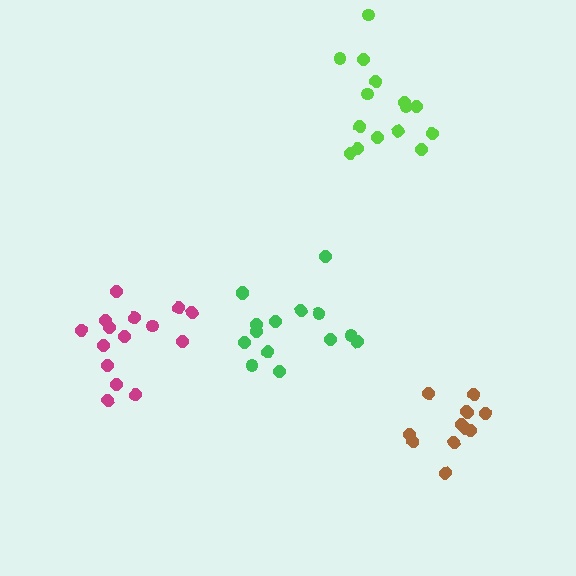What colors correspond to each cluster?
The clusters are colored: green, magenta, lime, brown.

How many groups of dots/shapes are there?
There are 4 groups.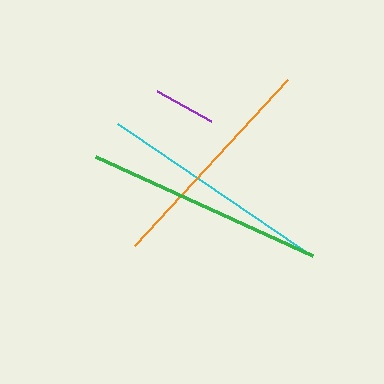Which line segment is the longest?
The green line is the longest at approximately 238 pixels.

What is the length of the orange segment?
The orange segment is approximately 226 pixels long.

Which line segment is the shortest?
The purple line is the shortest at approximately 62 pixels.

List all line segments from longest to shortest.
From longest to shortest: green, cyan, orange, purple.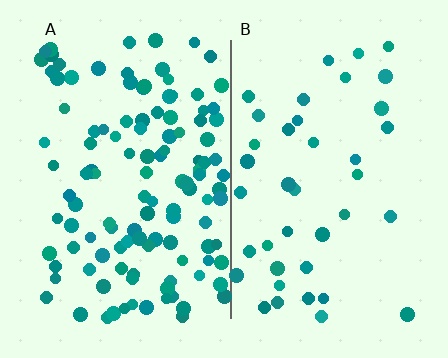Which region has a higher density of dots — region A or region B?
A (the left).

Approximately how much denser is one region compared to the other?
Approximately 3.0× — region A over region B.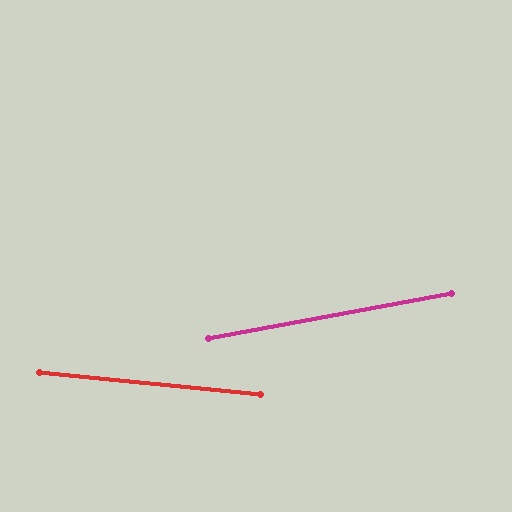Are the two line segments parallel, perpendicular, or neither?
Neither parallel nor perpendicular — they differ by about 16°.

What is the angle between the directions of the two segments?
Approximately 16 degrees.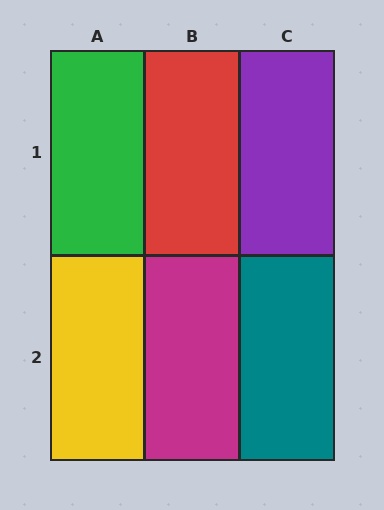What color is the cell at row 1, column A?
Green.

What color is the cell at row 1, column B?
Red.